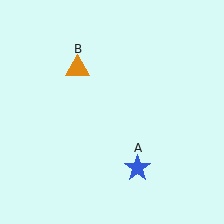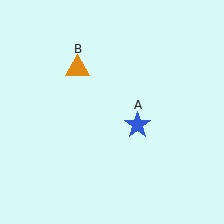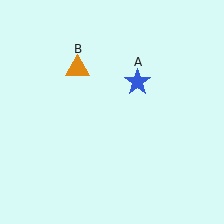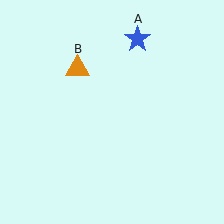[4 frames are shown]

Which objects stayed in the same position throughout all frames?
Orange triangle (object B) remained stationary.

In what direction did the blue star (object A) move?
The blue star (object A) moved up.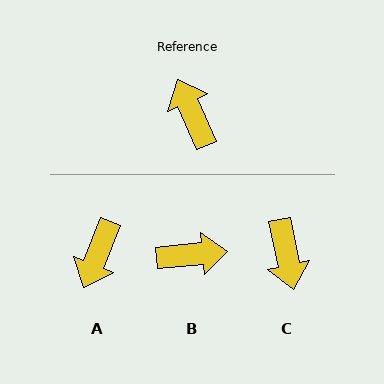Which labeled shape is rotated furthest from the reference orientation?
C, about 168 degrees away.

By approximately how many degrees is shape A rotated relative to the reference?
Approximately 134 degrees counter-clockwise.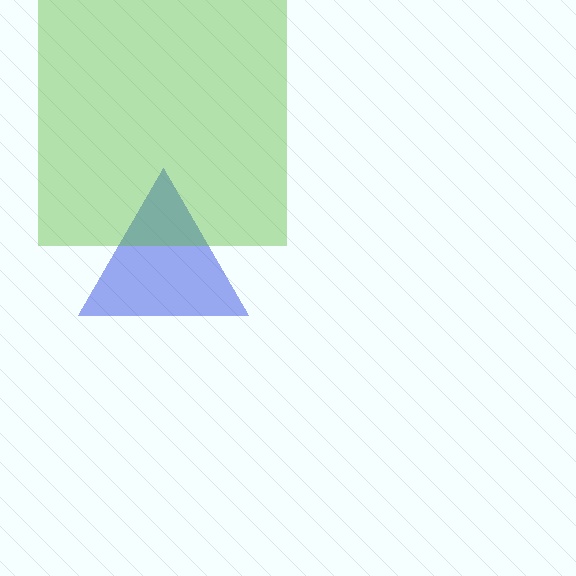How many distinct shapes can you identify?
There are 2 distinct shapes: a blue triangle, a lime square.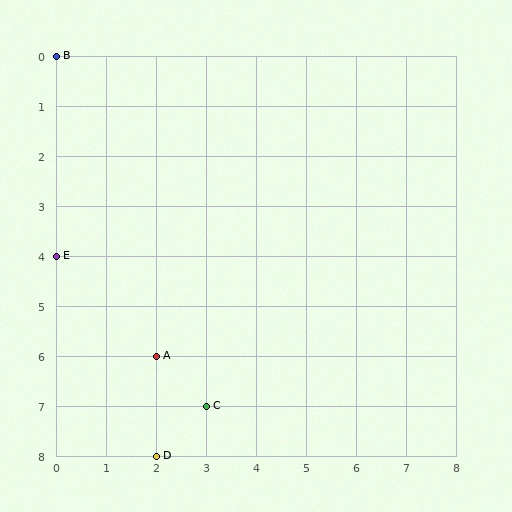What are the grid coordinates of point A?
Point A is at grid coordinates (2, 6).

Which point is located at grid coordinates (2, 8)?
Point D is at (2, 8).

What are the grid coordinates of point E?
Point E is at grid coordinates (0, 4).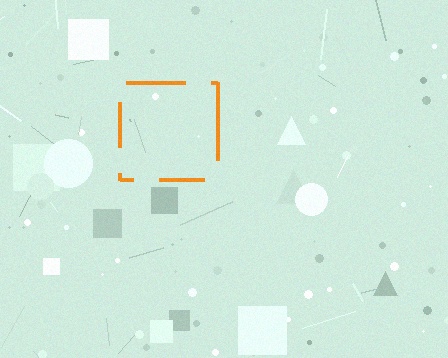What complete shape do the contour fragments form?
The contour fragments form a square.